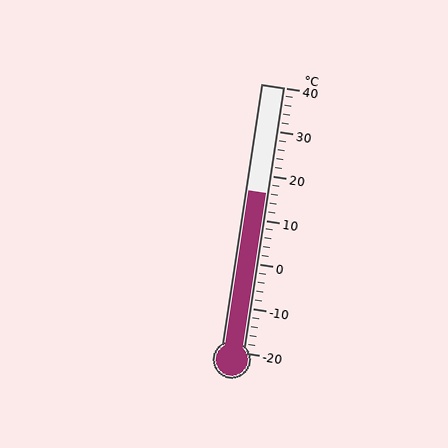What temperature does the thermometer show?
The thermometer shows approximately 16°C.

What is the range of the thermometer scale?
The thermometer scale ranges from -20°C to 40°C.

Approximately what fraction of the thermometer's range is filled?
The thermometer is filled to approximately 60% of its range.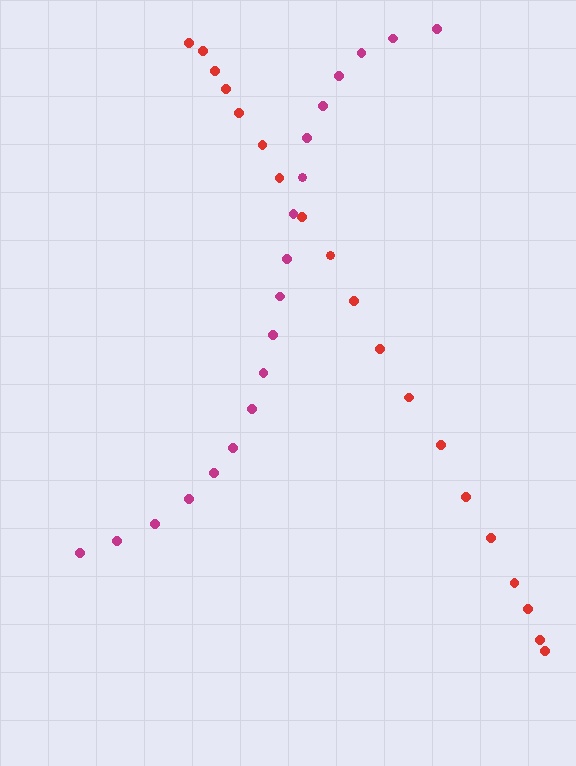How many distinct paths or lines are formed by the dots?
There are 2 distinct paths.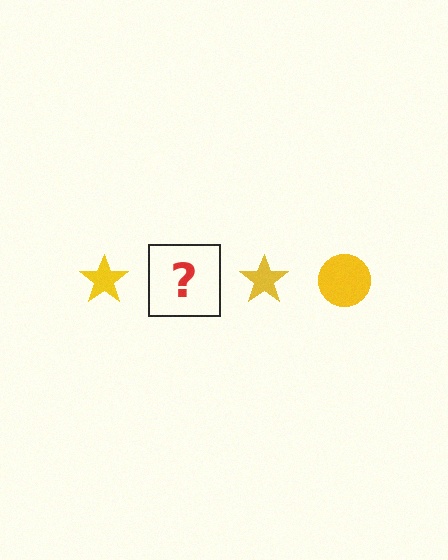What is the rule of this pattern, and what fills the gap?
The rule is that the pattern cycles through star, circle shapes in yellow. The gap should be filled with a yellow circle.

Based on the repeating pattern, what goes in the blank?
The blank should be a yellow circle.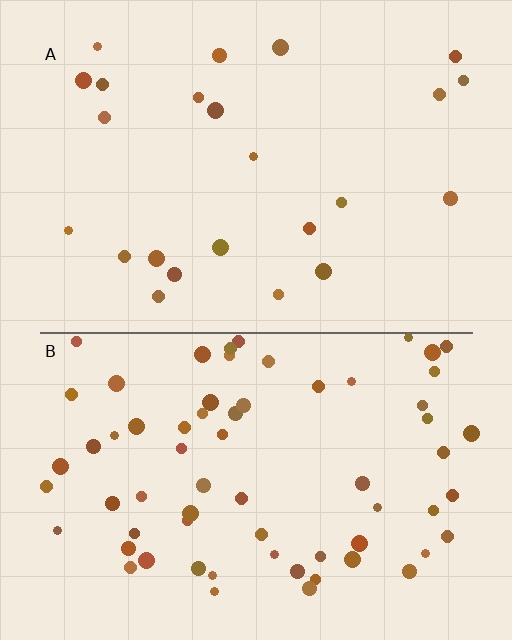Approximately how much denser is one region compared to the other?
Approximately 2.8× — region B over region A.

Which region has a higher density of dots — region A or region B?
B (the bottom).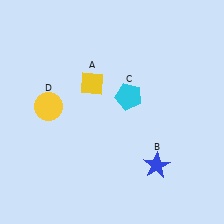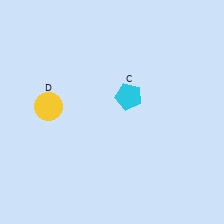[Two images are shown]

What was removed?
The blue star (B), the yellow diamond (A) were removed in Image 2.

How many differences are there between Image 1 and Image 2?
There are 2 differences between the two images.